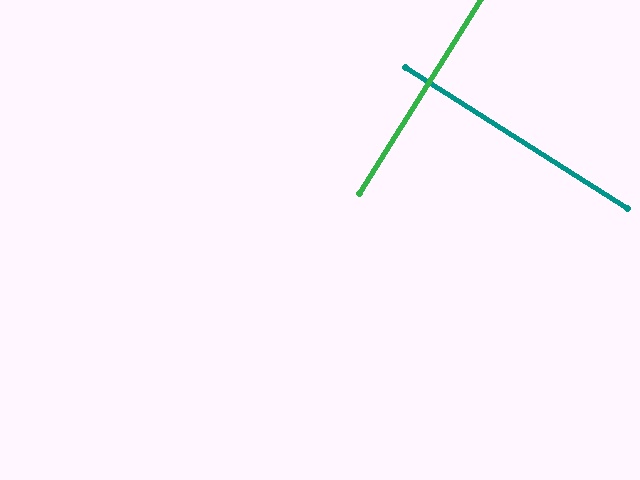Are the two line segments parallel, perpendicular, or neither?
Perpendicular — they meet at approximately 90°.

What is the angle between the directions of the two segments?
Approximately 90 degrees.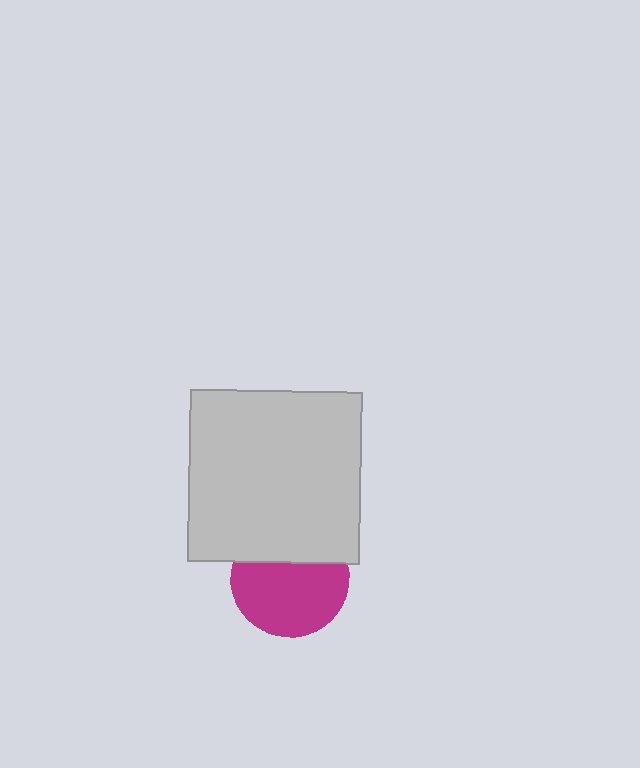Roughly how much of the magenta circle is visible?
Most of it is visible (roughly 67%).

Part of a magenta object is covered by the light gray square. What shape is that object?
It is a circle.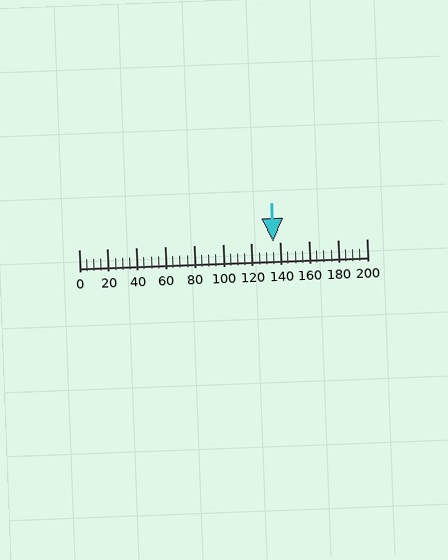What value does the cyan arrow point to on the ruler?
The cyan arrow points to approximately 135.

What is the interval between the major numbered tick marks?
The major tick marks are spaced 20 units apart.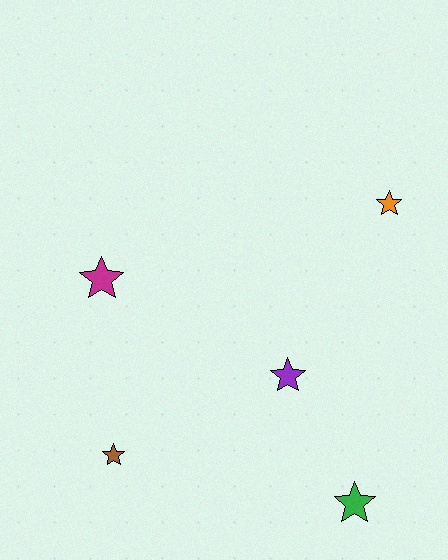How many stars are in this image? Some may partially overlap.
There are 5 stars.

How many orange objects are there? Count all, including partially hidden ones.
There is 1 orange object.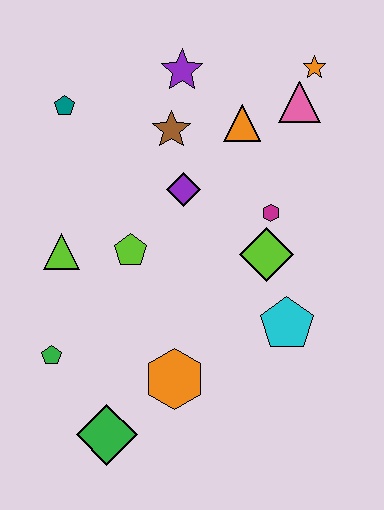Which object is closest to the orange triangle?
The pink triangle is closest to the orange triangle.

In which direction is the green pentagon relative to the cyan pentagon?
The green pentagon is to the left of the cyan pentagon.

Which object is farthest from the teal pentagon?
The green diamond is farthest from the teal pentagon.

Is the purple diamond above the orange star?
No